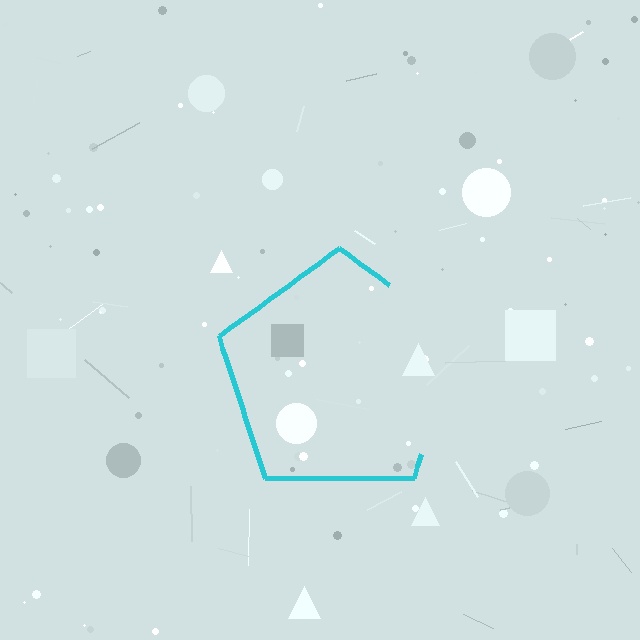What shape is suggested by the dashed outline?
The dashed outline suggests a pentagon.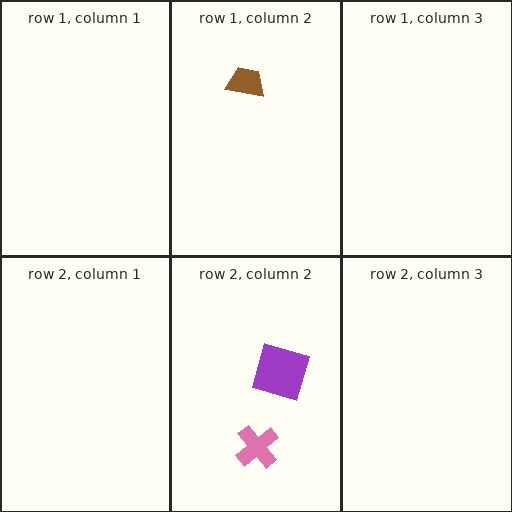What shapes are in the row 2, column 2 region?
The purple square, the pink cross.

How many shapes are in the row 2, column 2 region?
2.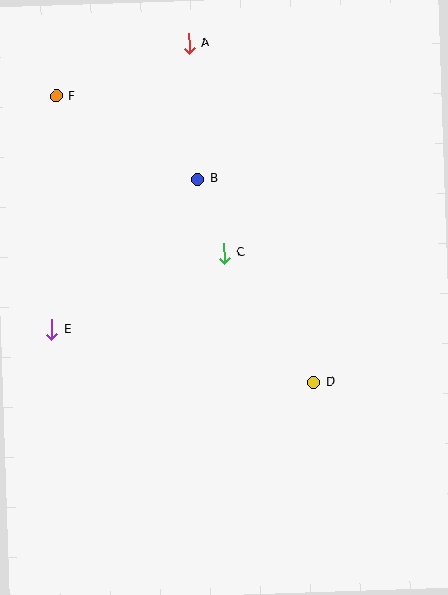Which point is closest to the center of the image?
Point C at (224, 253) is closest to the center.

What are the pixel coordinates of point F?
Point F is at (57, 96).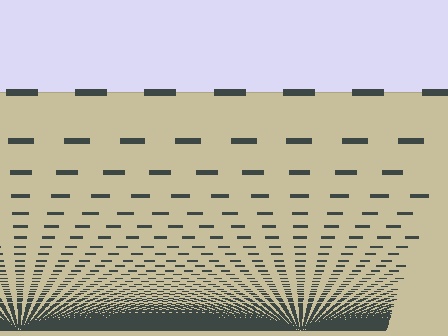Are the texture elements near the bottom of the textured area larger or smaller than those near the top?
Smaller. The gradient is inverted — elements near the bottom are smaller and denser.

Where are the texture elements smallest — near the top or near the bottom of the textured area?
Near the bottom.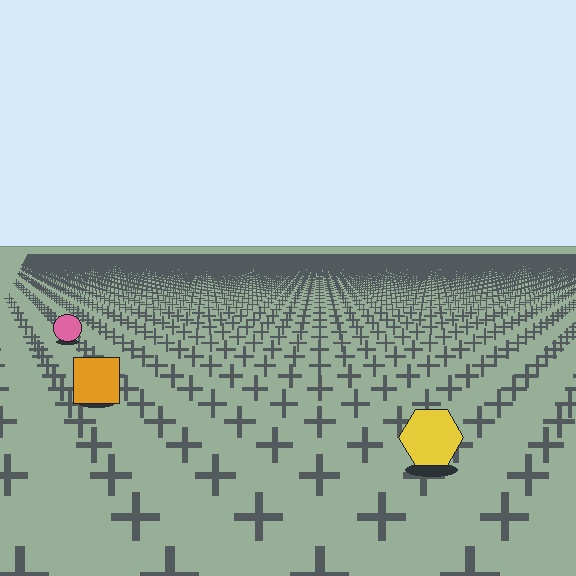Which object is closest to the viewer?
The yellow hexagon is closest. The texture marks near it are larger and more spread out.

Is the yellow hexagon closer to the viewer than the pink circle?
Yes. The yellow hexagon is closer — you can tell from the texture gradient: the ground texture is coarser near it.